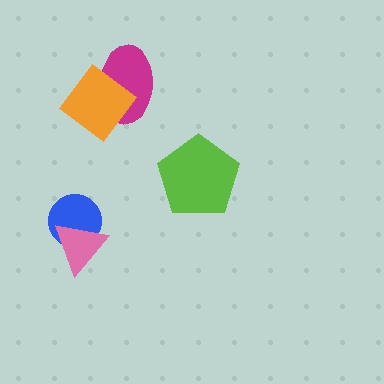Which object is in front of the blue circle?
The pink triangle is in front of the blue circle.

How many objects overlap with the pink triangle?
1 object overlaps with the pink triangle.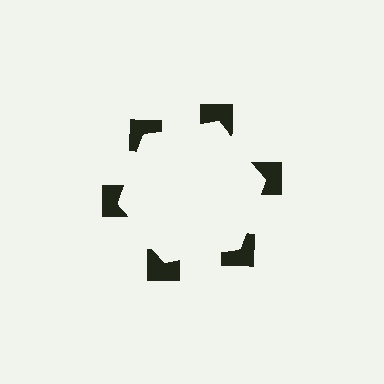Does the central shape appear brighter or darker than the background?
It typically appears slightly brighter than the background, even though no actual brightness change is drawn.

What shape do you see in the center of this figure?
An illusory hexagon — its edges are inferred from the aligned wedge cuts in the notched squares, not physically drawn.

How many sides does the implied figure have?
6 sides.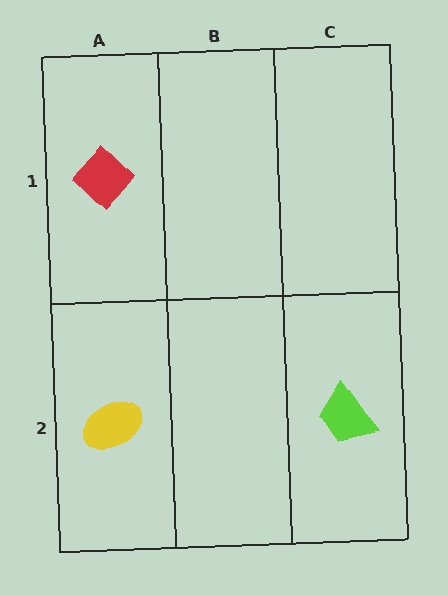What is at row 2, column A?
A yellow ellipse.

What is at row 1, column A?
A red diamond.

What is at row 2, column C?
A lime trapezoid.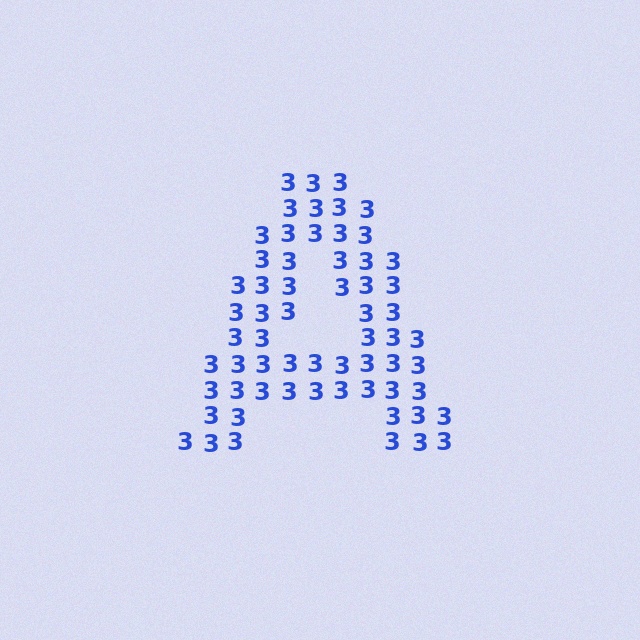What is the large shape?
The large shape is the letter A.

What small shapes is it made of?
It is made of small digit 3's.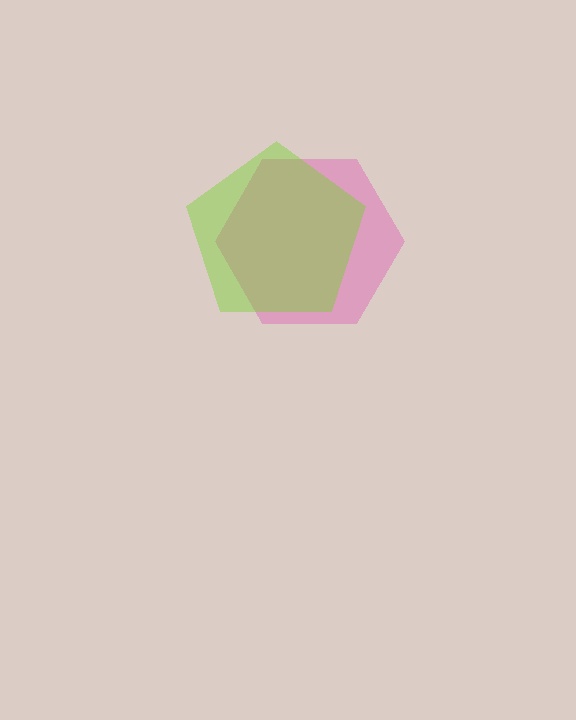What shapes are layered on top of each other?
The layered shapes are: a pink hexagon, a lime pentagon.